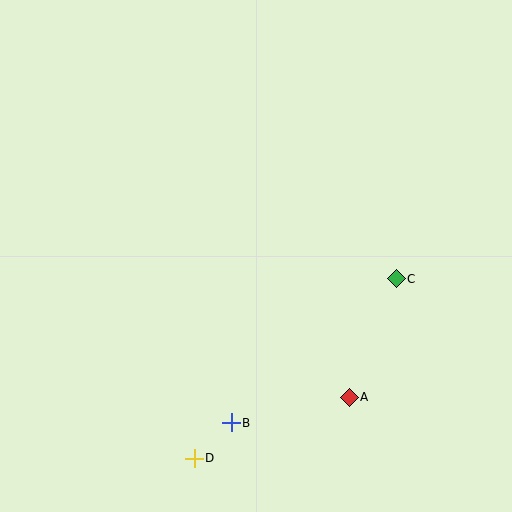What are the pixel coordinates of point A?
Point A is at (349, 397).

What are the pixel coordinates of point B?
Point B is at (231, 423).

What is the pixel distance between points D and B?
The distance between D and B is 51 pixels.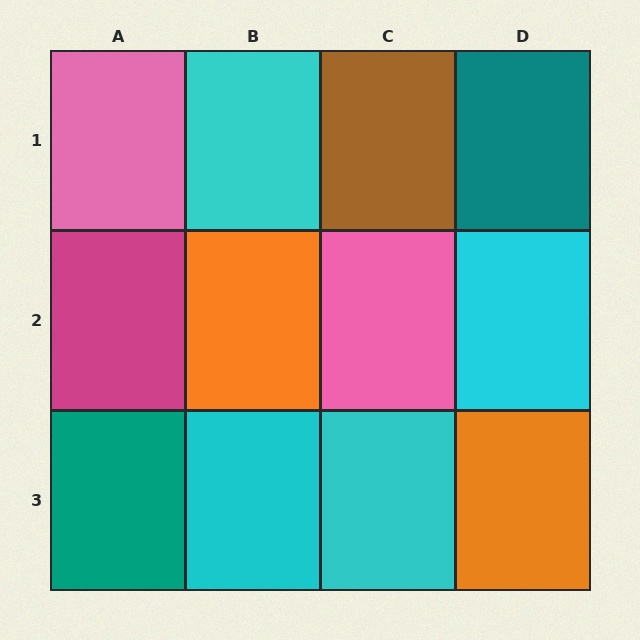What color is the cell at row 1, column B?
Cyan.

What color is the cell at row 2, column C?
Pink.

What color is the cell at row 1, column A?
Pink.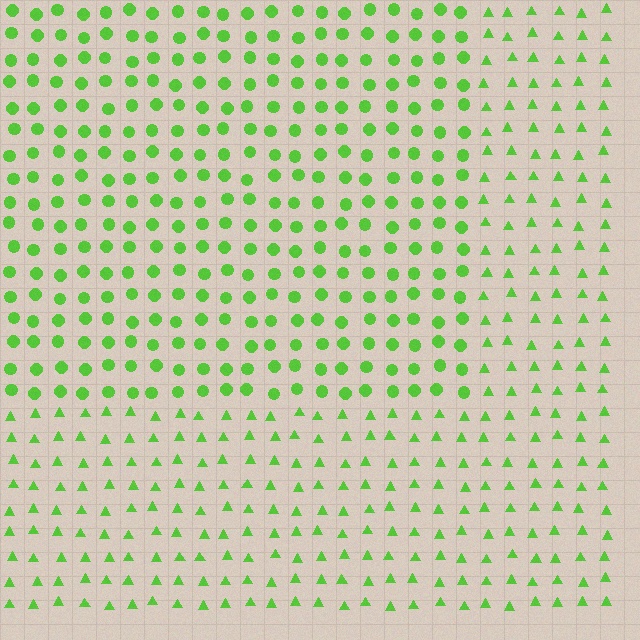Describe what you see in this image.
The image is filled with small lime elements arranged in a uniform grid. A rectangle-shaped region contains circles, while the surrounding area contains triangles. The boundary is defined purely by the change in element shape.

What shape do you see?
I see a rectangle.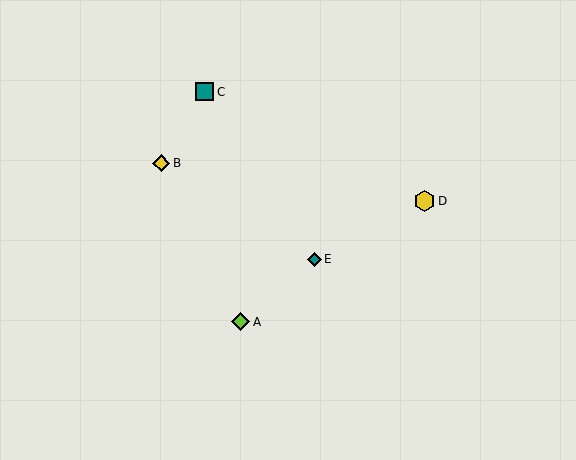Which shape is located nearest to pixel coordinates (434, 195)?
The yellow hexagon (labeled D) at (424, 201) is nearest to that location.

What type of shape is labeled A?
Shape A is a lime diamond.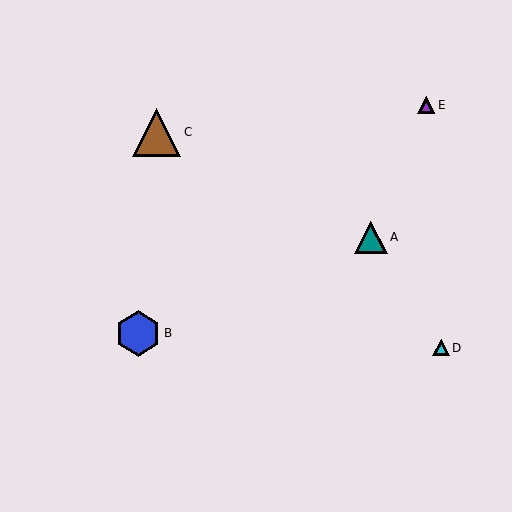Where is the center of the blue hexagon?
The center of the blue hexagon is at (138, 333).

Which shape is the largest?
The brown triangle (labeled C) is the largest.